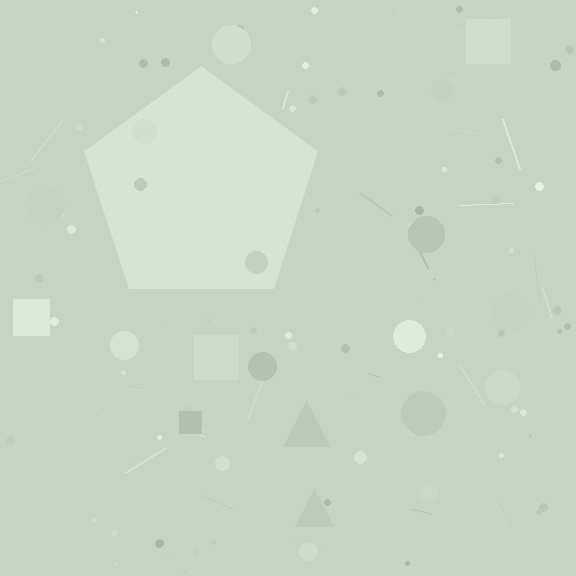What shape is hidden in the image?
A pentagon is hidden in the image.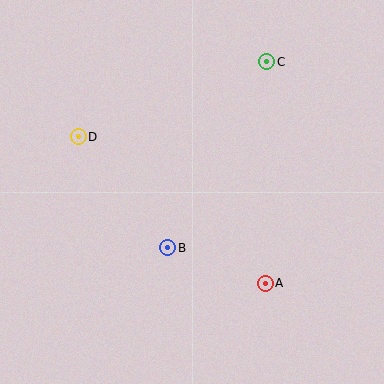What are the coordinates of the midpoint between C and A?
The midpoint between C and A is at (266, 172).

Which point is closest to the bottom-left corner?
Point B is closest to the bottom-left corner.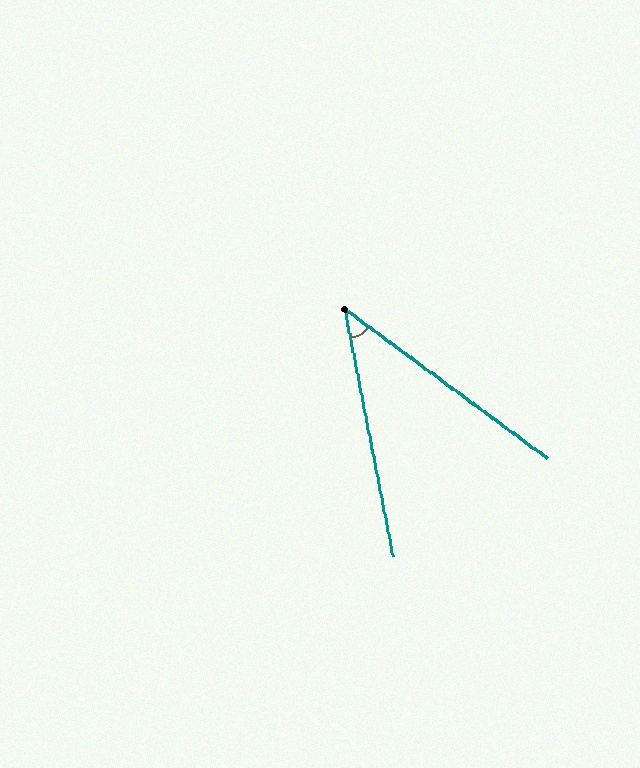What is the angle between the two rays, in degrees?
Approximately 43 degrees.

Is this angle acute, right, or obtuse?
It is acute.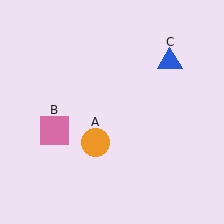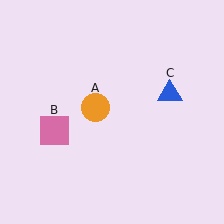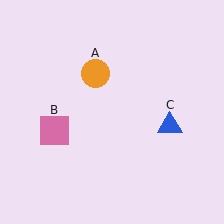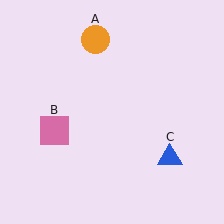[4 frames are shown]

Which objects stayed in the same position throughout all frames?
Pink square (object B) remained stationary.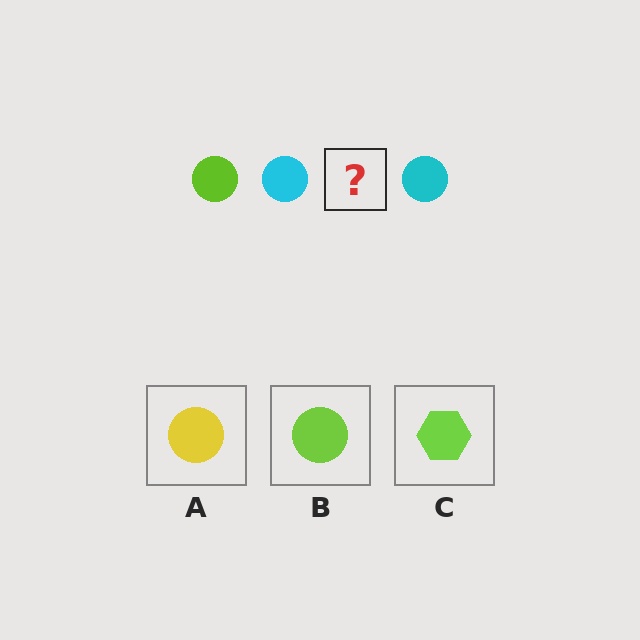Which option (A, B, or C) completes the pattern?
B.